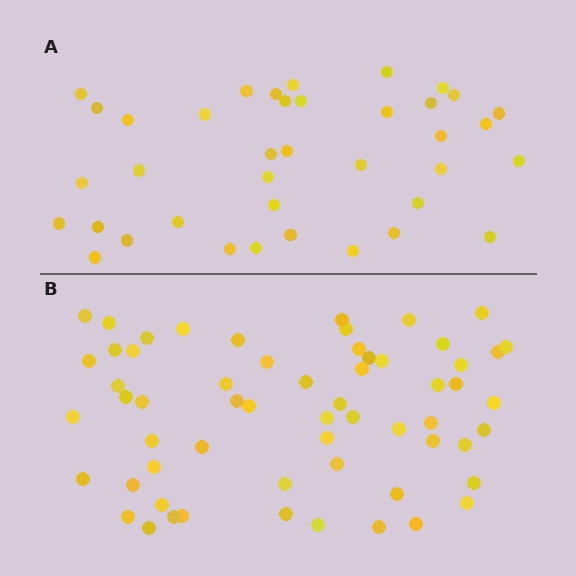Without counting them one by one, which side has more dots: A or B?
Region B (the bottom region) has more dots.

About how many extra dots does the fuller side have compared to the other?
Region B has approximately 20 more dots than region A.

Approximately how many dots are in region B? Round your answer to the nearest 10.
About 60 dots.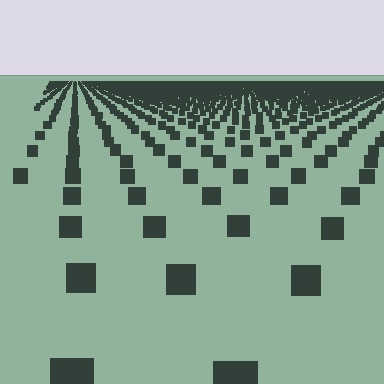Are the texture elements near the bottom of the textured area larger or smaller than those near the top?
Larger. Near the bottom, elements are closer to the viewer and appear at a bigger on-screen size.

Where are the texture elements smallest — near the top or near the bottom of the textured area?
Near the top.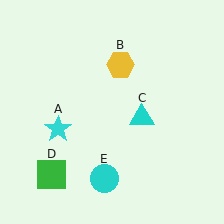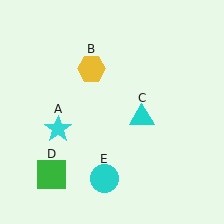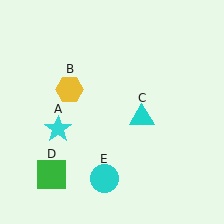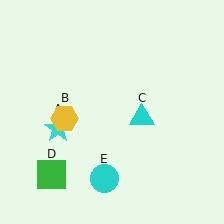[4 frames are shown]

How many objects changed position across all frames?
1 object changed position: yellow hexagon (object B).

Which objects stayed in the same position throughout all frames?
Cyan star (object A) and cyan triangle (object C) and green square (object D) and cyan circle (object E) remained stationary.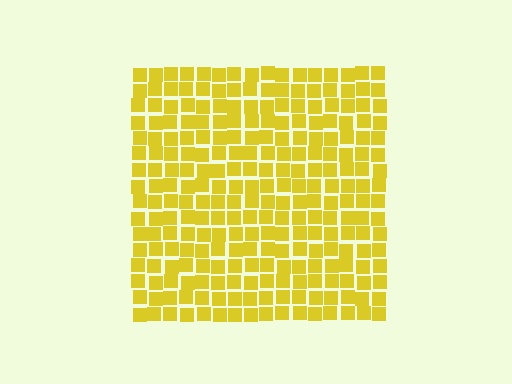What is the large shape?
The large shape is a square.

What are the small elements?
The small elements are squares.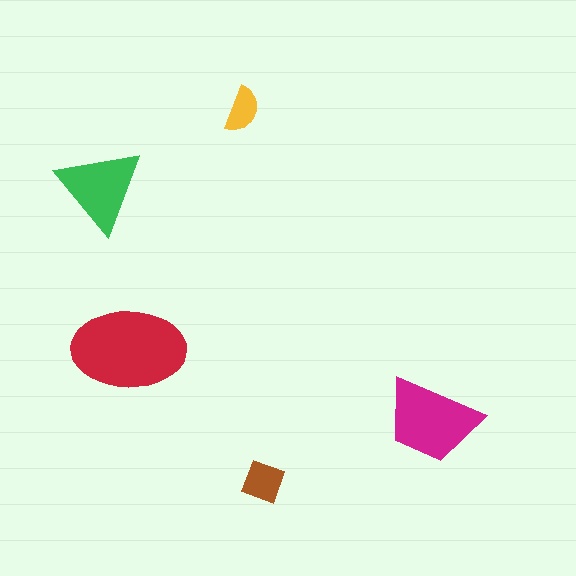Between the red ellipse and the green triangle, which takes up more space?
The red ellipse.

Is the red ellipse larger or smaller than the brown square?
Larger.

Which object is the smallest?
The yellow semicircle.